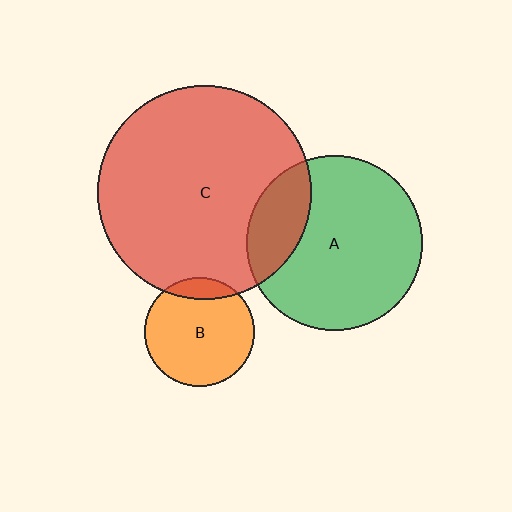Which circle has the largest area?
Circle C (red).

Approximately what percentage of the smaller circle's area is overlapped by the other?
Approximately 10%.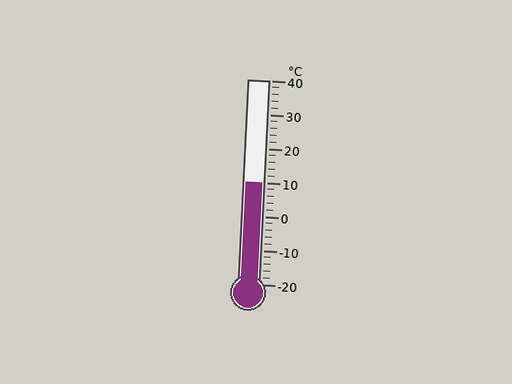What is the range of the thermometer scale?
The thermometer scale ranges from -20°C to 40°C.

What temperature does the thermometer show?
The thermometer shows approximately 10°C.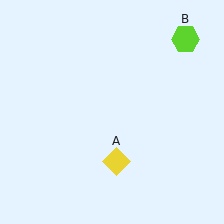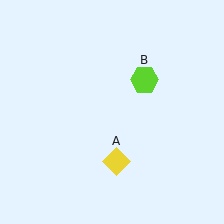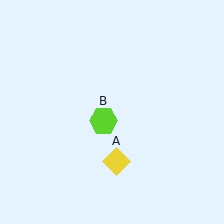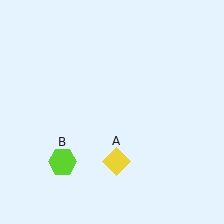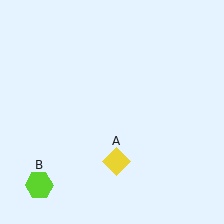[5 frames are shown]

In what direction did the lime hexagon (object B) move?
The lime hexagon (object B) moved down and to the left.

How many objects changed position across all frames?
1 object changed position: lime hexagon (object B).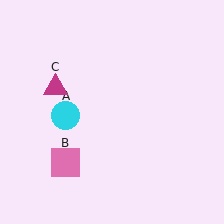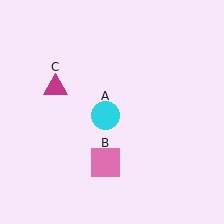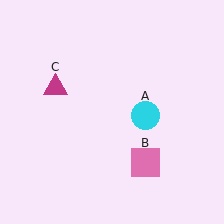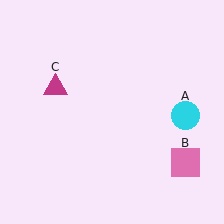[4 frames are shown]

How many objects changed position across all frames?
2 objects changed position: cyan circle (object A), pink square (object B).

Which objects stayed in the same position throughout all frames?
Magenta triangle (object C) remained stationary.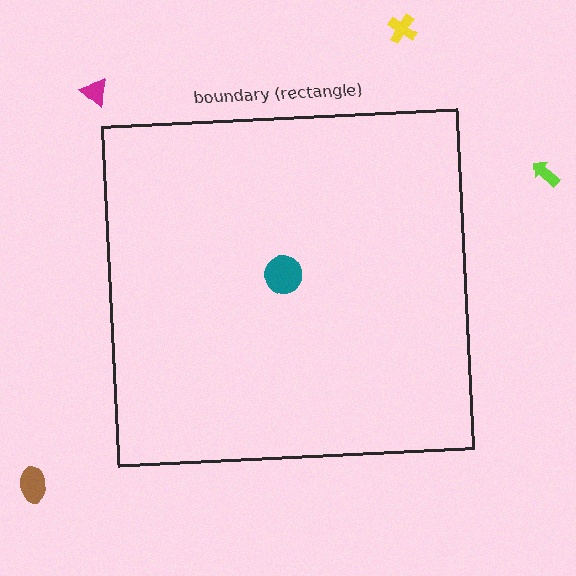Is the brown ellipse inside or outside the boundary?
Outside.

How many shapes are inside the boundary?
1 inside, 4 outside.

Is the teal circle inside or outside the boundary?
Inside.